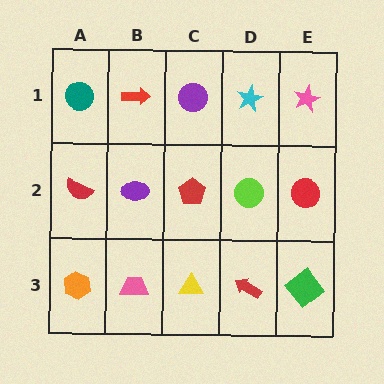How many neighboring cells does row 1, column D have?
3.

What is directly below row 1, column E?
A red circle.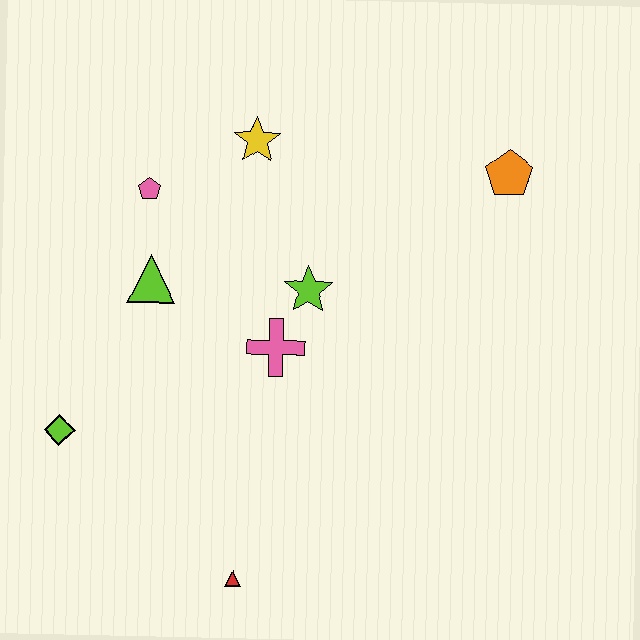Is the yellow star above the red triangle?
Yes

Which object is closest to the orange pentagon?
The lime star is closest to the orange pentagon.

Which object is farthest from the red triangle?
The orange pentagon is farthest from the red triangle.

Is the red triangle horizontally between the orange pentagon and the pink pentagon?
Yes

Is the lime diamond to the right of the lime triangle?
No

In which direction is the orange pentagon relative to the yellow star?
The orange pentagon is to the right of the yellow star.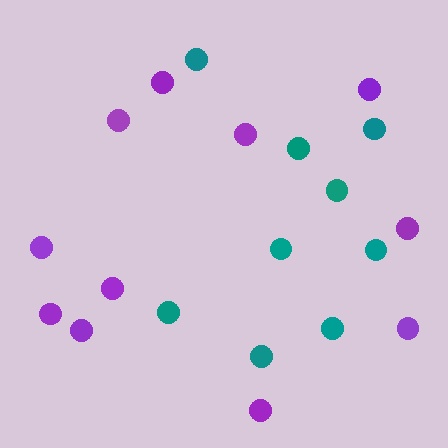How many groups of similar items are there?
There are 2 groups: one group of purple circles (11) and one group of teal circles (9).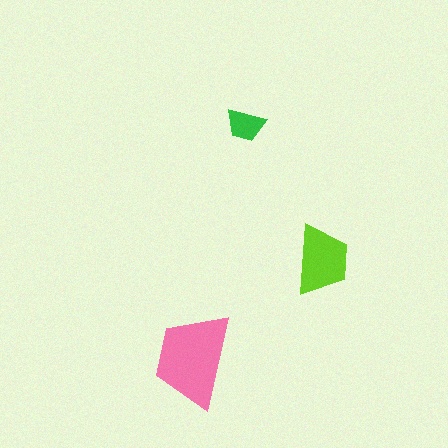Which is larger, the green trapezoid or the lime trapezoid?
The lime one.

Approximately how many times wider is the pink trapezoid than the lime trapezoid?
About 1.5 times wider.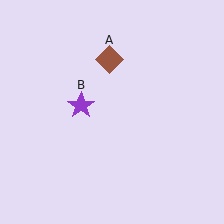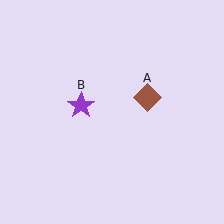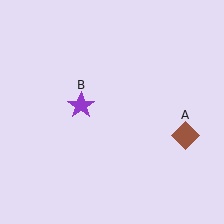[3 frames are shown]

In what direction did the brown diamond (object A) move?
The brown diamond (object A) moved down and to the right.